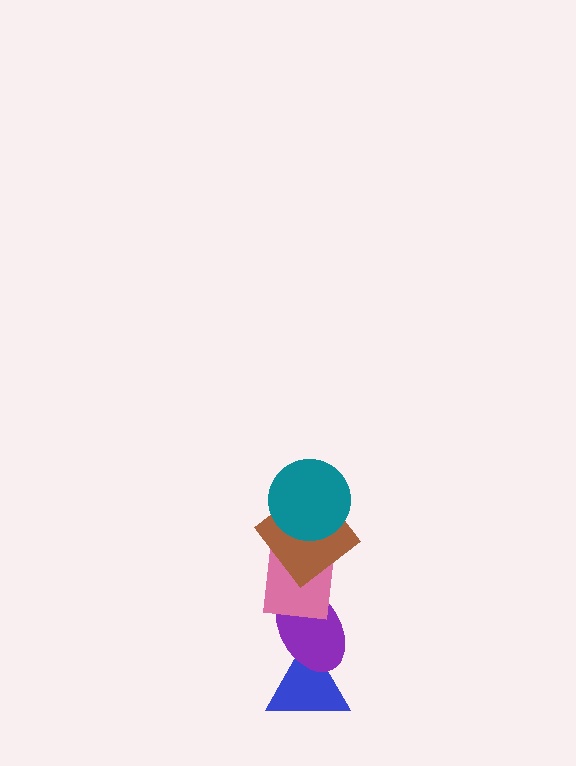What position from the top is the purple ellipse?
The purple ellipse is 4th from the top.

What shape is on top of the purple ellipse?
The pink square is on top of the purple ellipse.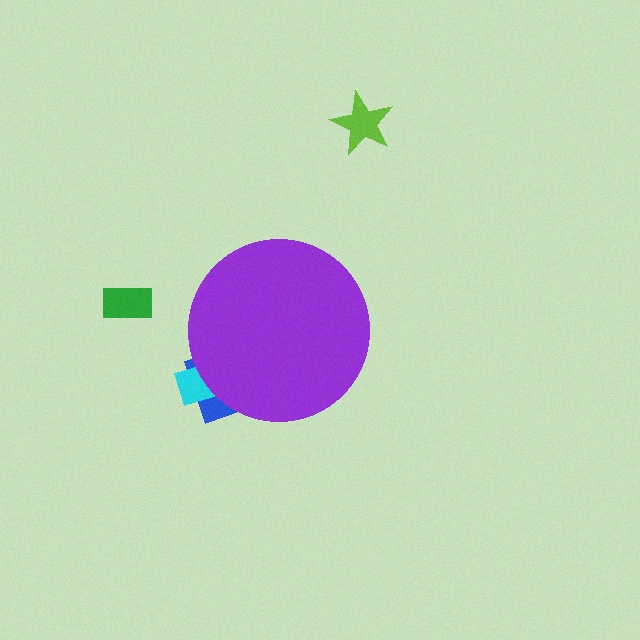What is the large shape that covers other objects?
A purple circle.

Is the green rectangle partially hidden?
No, the green rectangle is fully visible.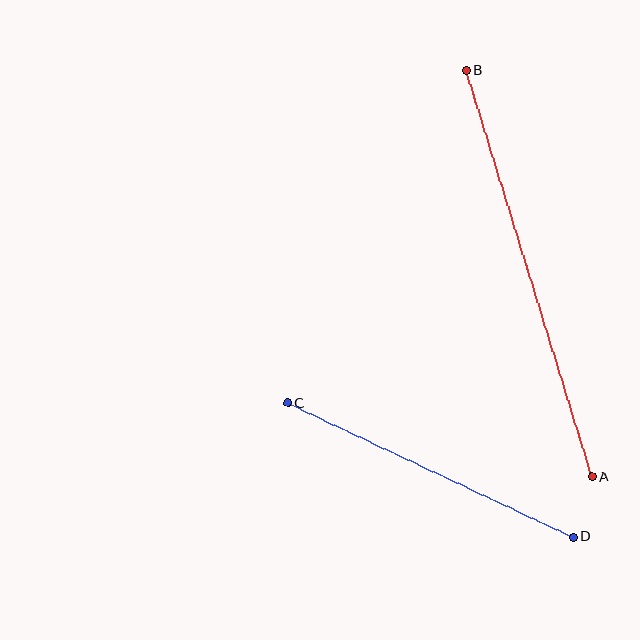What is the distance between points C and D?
The distance is approximately 315 pixels.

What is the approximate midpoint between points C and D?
The midpoint is at approximately (430, 470) pixels.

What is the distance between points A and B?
The distance is approximately 425 pixels.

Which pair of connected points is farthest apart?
Points A and B are farthest apart.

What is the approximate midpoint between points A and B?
The midpoint is at approximately (529, 274) pixels.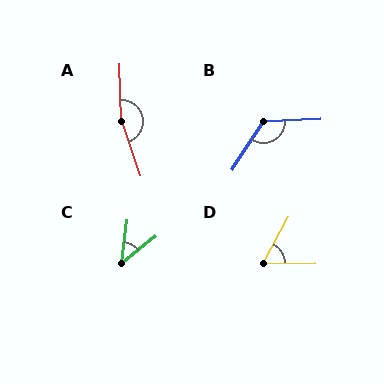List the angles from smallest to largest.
C (43°), D (61°), B (125°), A (163°).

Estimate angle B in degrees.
Approximately 125 degrees.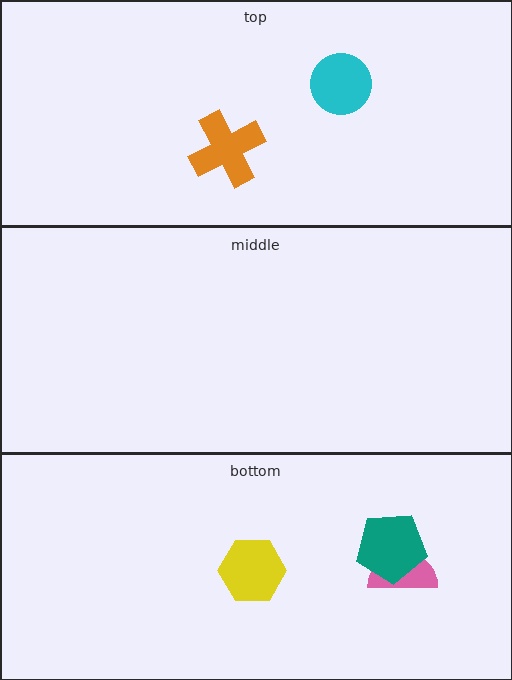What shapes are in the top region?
The orange cross, the cyan circle.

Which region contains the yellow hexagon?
The bottom region.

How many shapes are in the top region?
2.